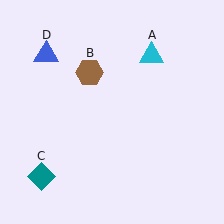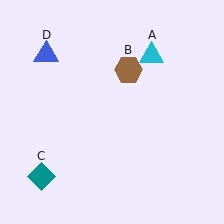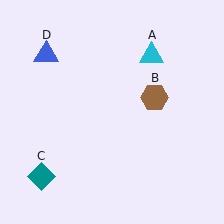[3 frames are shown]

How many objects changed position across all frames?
1 object changed position: brown hexagon (object B).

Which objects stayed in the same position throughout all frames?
Cyan triangle (object A) and teal diamond (object C) and blue triangle (object D) remained stationary.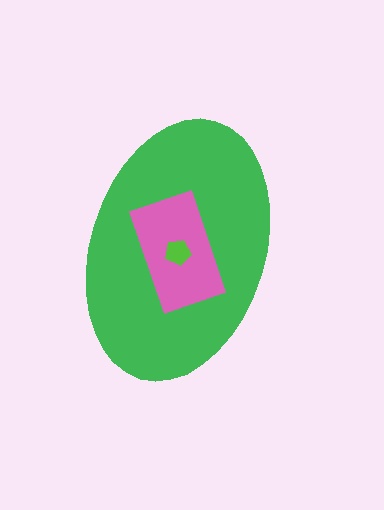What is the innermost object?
The lime pentagon.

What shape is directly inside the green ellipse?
The pink rectangle.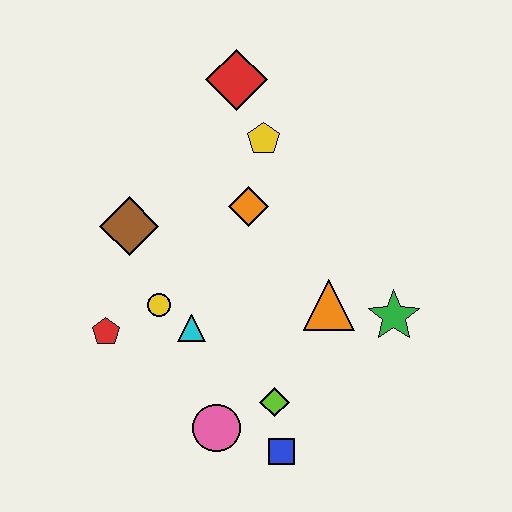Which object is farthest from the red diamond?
The blue square is farthest from the red diamond.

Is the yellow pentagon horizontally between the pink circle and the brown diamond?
No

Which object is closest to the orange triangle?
The green star is closest to the orange triangle.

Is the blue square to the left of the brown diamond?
No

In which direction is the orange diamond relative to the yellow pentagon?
The orange diamond is below the yellow pentagon.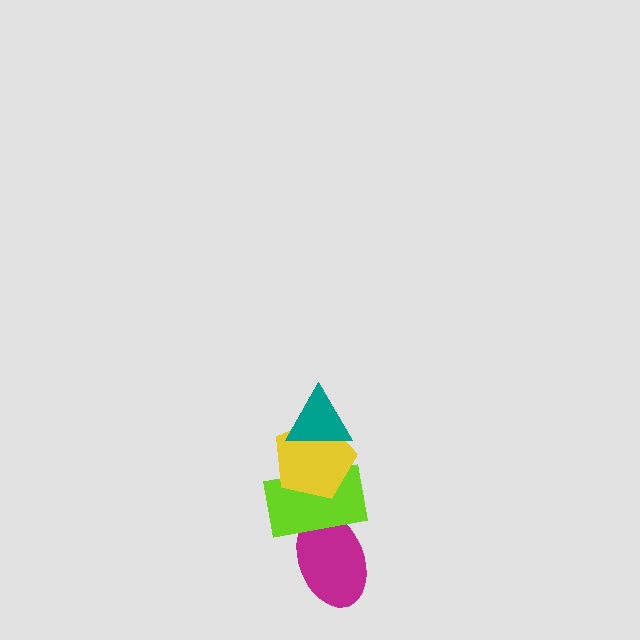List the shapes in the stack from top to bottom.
From top to bottom: the teal triangle, the yellow pentagon, the lime rectangle, the magenta ellipse.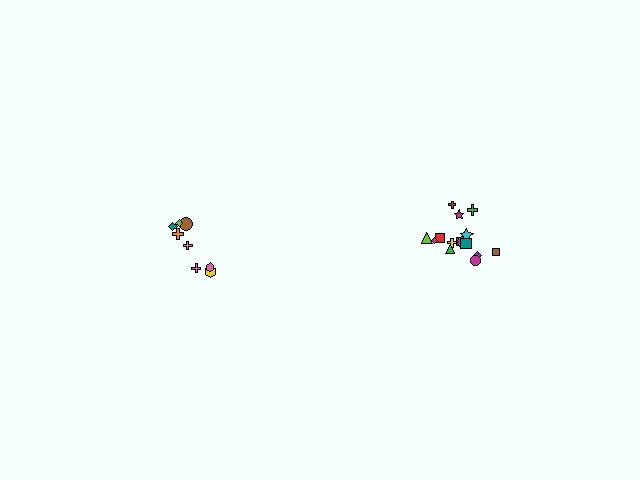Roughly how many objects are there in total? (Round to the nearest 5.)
Roughly 25 objects in total.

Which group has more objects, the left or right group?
The right group.